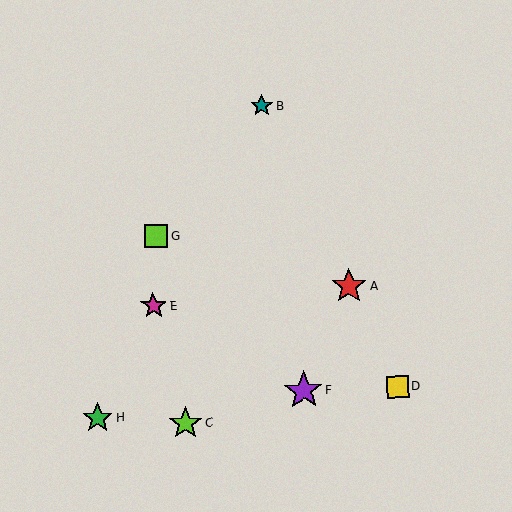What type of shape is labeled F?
Shape F is a purple star.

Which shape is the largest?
The purple star (labeled F) is the largest.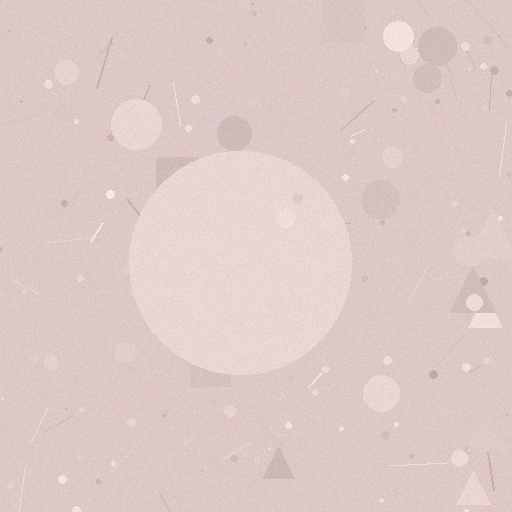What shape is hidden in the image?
A circle is hidden in the image.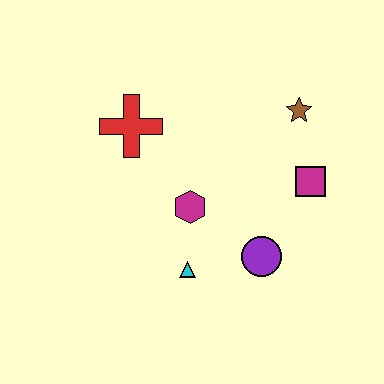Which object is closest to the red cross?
The magenta hexagon is closest to the red cross.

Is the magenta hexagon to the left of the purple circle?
Yes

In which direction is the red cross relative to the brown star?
The red cross is to the left of the brown star.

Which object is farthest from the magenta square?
The red cross is farthest from the magenta square.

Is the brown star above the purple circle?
Yes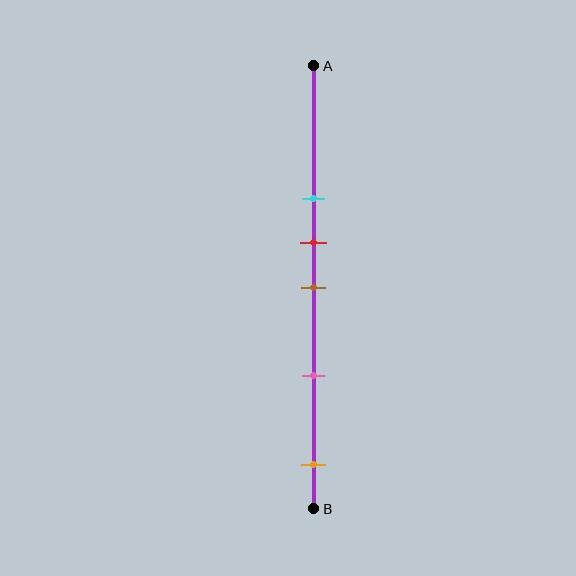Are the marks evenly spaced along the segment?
No, the marks are not evenly spaced.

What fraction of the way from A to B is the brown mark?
The brown mark is approximately 50% (0.5) of the way from A to B.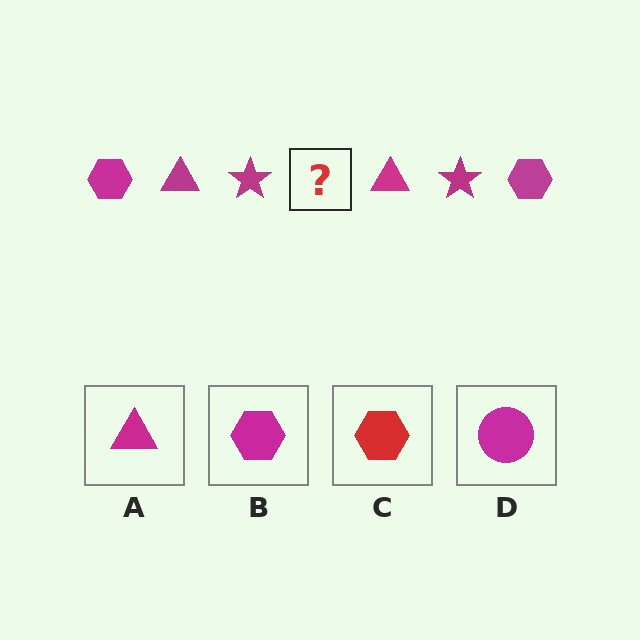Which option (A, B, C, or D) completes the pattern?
B.